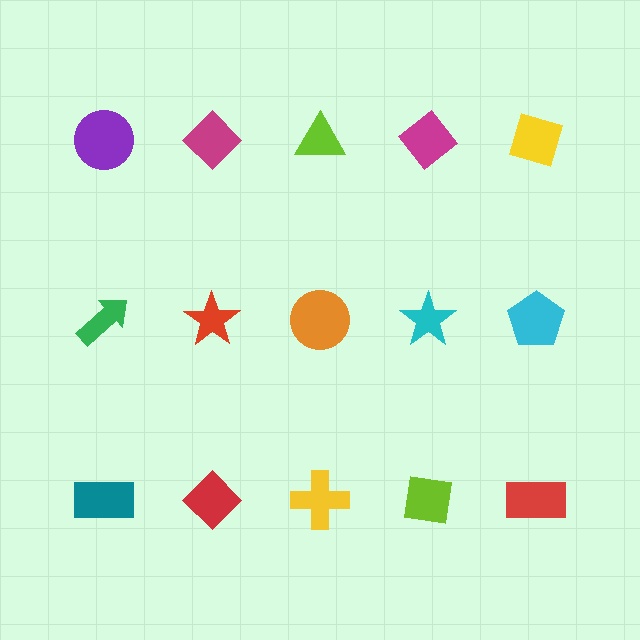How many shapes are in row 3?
5 shapes.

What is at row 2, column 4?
A cyan star.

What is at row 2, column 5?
A cyan pentagon.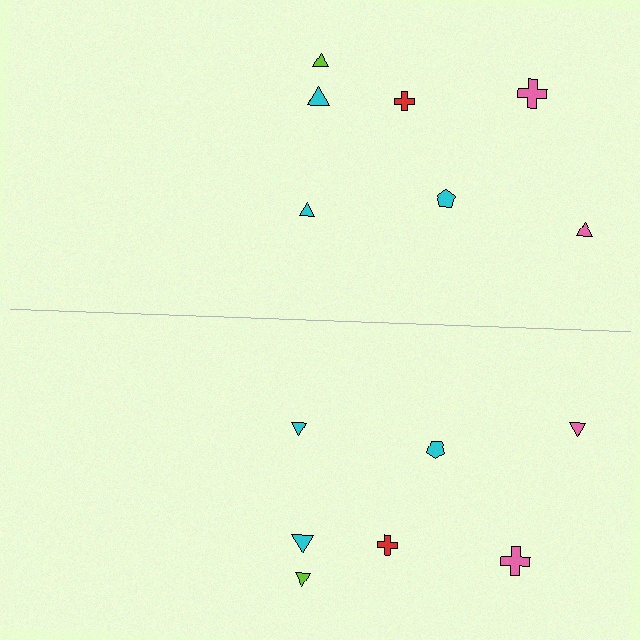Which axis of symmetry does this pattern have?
The pattern has a horizontal axis of symmetry running through the center of the image.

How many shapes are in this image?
There are 14 shapes in this image.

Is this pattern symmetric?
Yes, this pattern has bilateral (reflection) symmetry.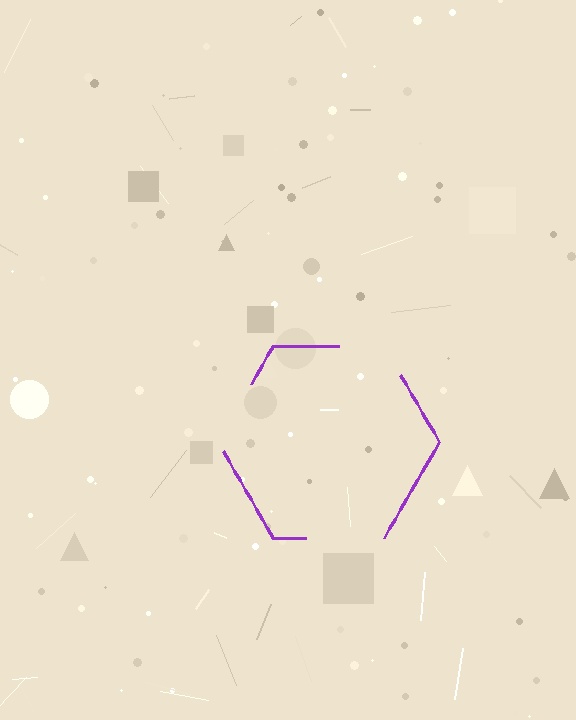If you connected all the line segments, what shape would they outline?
They would outline a hexagon.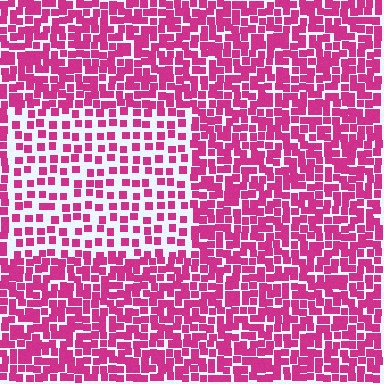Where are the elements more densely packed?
The elements are more densely packed outside the rectangle boundary.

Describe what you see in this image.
The image contains small magenta elements arranged at two different densities. A rectangle-shaped region is visible where the elements are less densely packed than the surrounding area.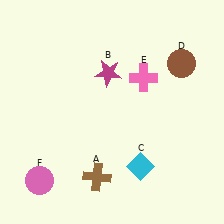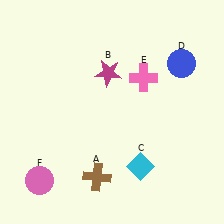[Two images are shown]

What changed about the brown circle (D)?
In Image 1, D is brown. In Image 2, it changed to blue.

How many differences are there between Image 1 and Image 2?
There is 1 difference between the two images.